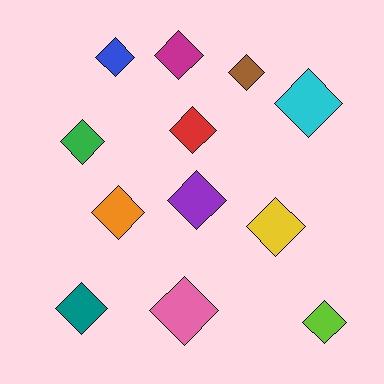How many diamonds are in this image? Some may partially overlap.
There are 12 diamonds.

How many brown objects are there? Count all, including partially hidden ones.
There is 1 brown object.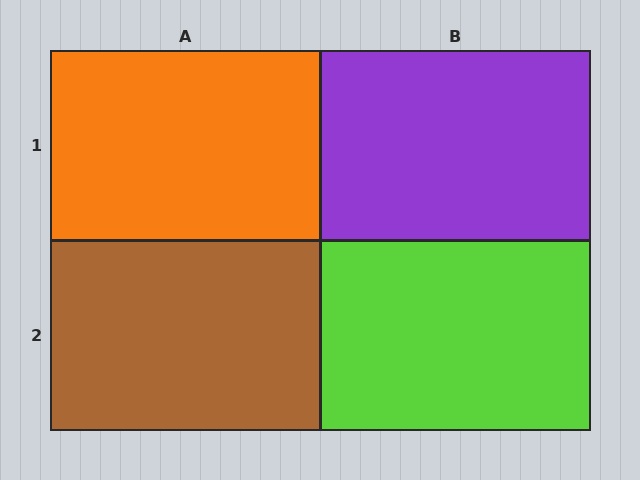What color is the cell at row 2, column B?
Lime.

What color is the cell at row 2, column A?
Brown.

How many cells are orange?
1 cell is orange.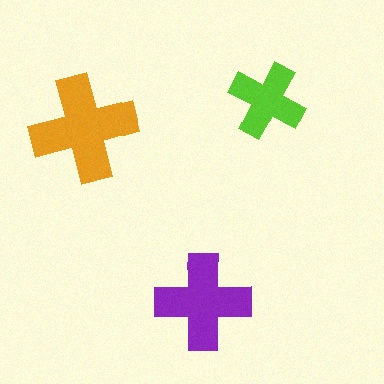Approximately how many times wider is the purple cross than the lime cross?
About 1.5 times wider.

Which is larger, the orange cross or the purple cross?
The orange one.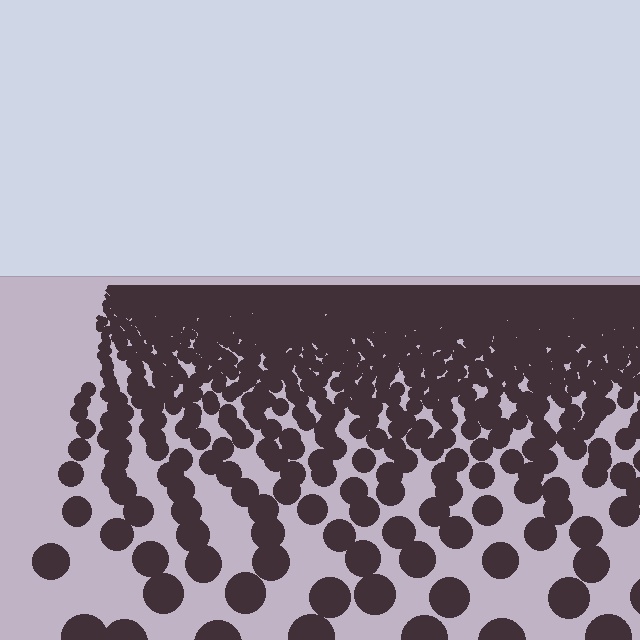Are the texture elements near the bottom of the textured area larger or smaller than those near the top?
Larger. Near the bottom, elements are closer to the viewer and appear at a bigger on-screen size.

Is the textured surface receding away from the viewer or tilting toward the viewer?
The surface is receding away from the viewer. Texture elements get smaller and denser toward the top.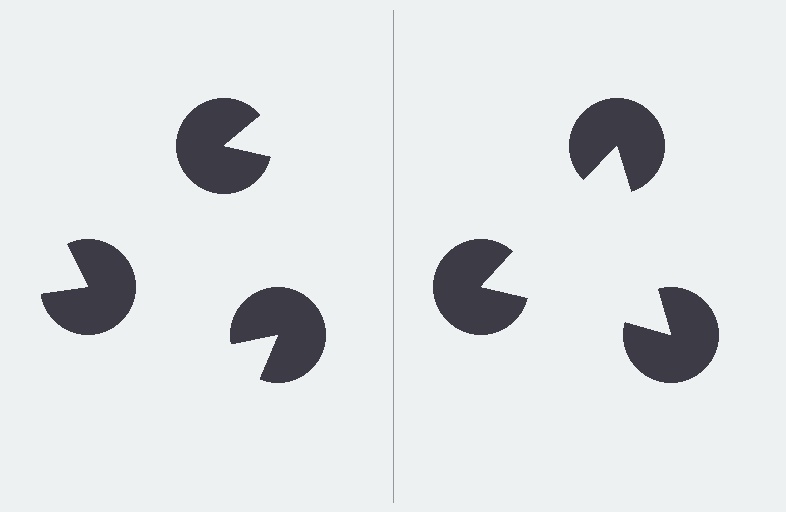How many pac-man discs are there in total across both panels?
6 — 3 on each side.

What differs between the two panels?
The pac-man discs are positioned identically on both sides; only the wedge orientations differ. On the right they align to a triangle; on the left they are misaligned.